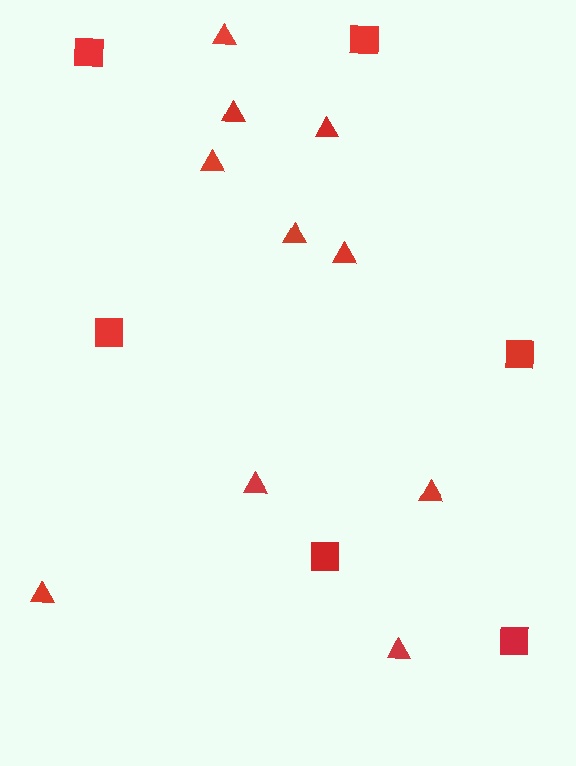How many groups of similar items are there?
There are 2 groups: one group of squares (6) and one group of triangles (10).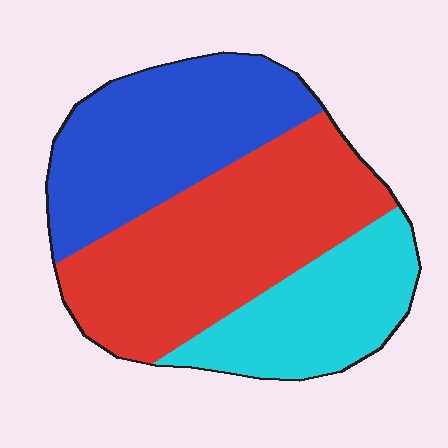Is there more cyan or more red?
Red.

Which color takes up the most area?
Red, at roughly 45%.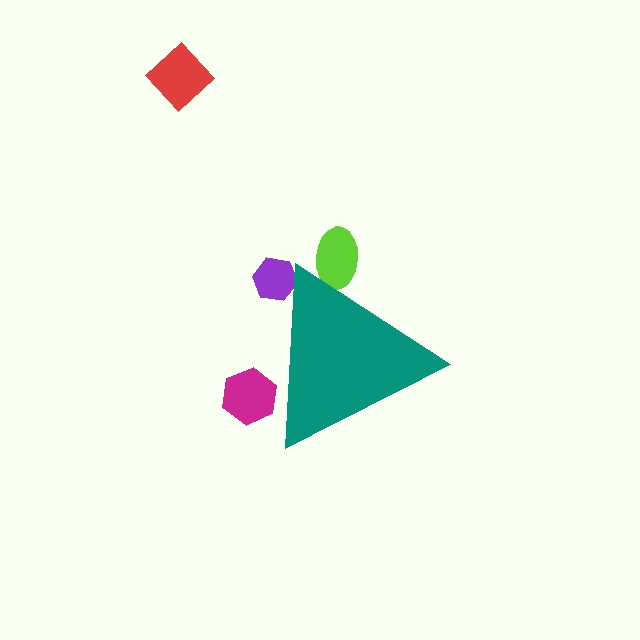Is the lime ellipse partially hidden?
Yes, the lime ellipse is partially hidden behind the teal triangle.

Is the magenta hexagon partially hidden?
Yes, the magenta hexagon is partially hidden behind the teal triangle.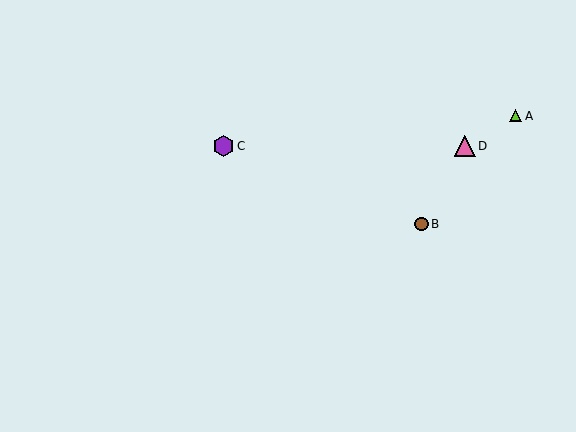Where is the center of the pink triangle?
The center of the pink triangle is at (465, 146).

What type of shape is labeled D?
Shape D is a pink triangle.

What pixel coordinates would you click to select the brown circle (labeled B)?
Click at (421, 224) to select the brown circle B.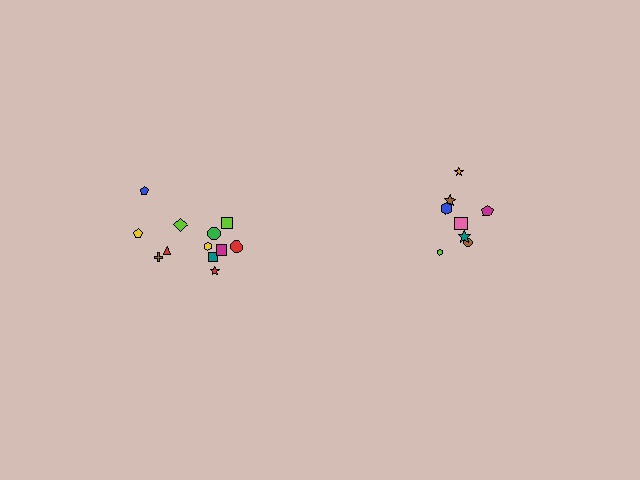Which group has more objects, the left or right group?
The left group.